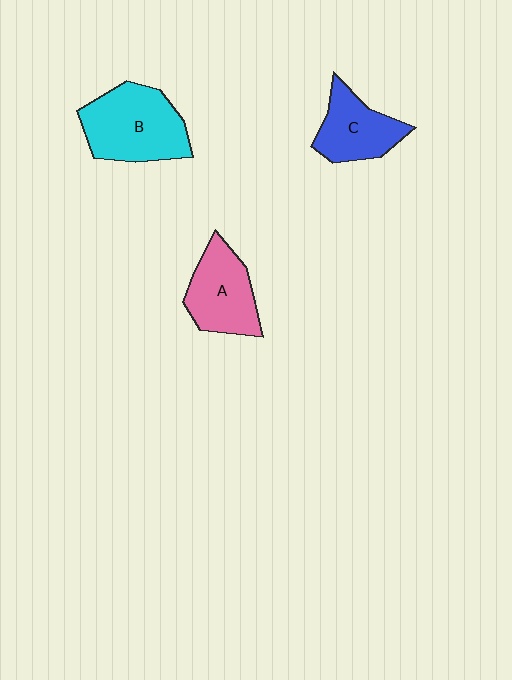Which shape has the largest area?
Shape B (cyan).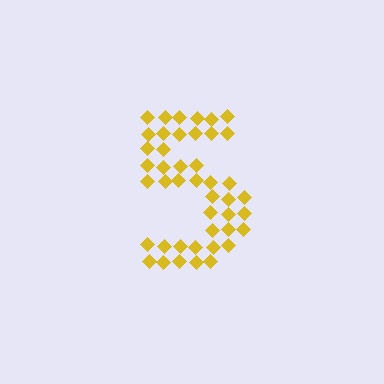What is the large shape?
The large shape is the digit 5.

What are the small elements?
The small elements are diamonds.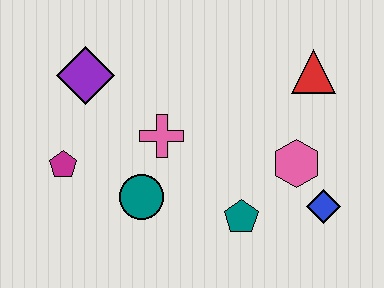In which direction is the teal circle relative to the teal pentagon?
The teal circle is to the left of the teal pentagon.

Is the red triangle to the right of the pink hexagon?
Yes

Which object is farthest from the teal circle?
The red triangle is farthest from the teal circle.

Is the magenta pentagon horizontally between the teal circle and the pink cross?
No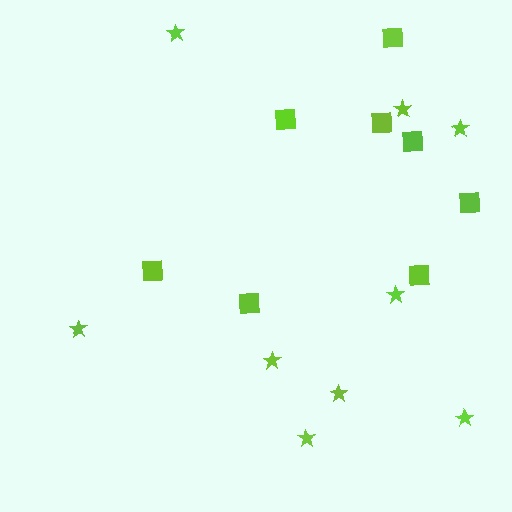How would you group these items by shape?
There are 2 groups: one group of stars (9) and one group of squares (8).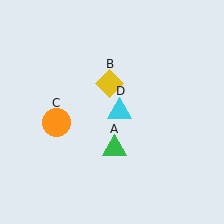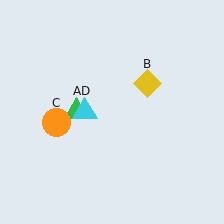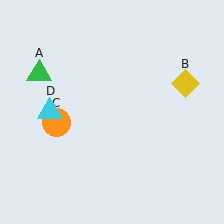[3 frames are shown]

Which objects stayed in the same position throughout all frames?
Orange circle (object C) remained stationary.